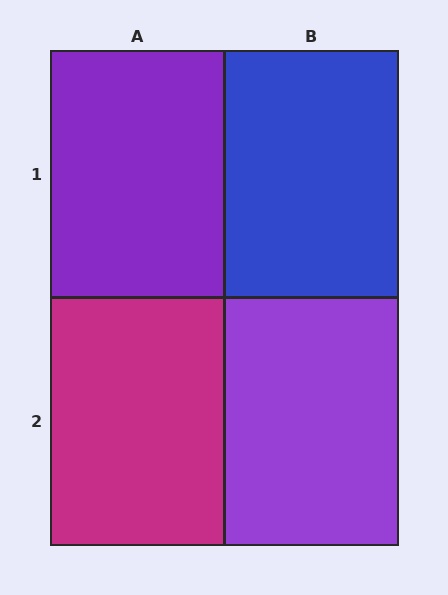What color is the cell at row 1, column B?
Blue.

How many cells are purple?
2 cells are purple.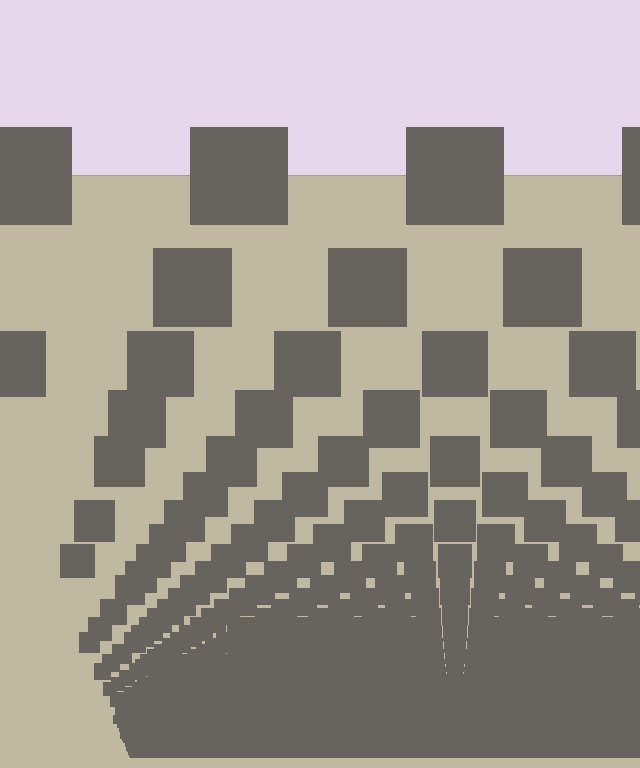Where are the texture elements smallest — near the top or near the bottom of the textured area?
Near the bottom.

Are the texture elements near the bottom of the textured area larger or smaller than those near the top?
Smaller. The gradient is inverted — elements near the bottom are smaller and denser.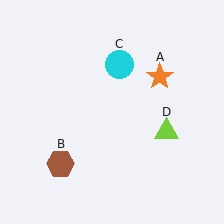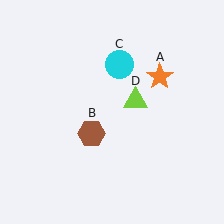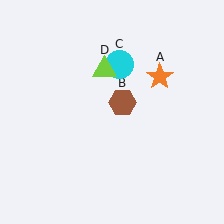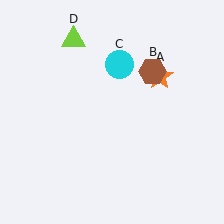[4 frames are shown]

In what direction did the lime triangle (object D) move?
The lime triangle (object D) moved up and to the left.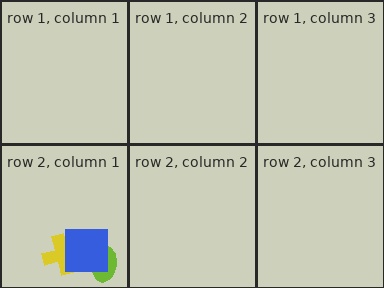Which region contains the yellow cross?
The row 2, column 1 region.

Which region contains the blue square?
The row 2, column 1 region.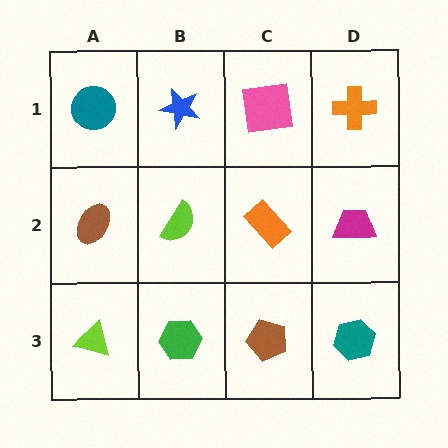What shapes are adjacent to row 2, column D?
An orange cross (row 1, column D), a teal hexagon (row 3, column D), an orange rectangle (row 2, column C).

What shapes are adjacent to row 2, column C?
A pink square (row 1, column C), a brown pentagon (row 3, column C), a lime semicircle (row 2, column B), a magenta trapezoid (row 2, column D).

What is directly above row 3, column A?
A brown ellipse.